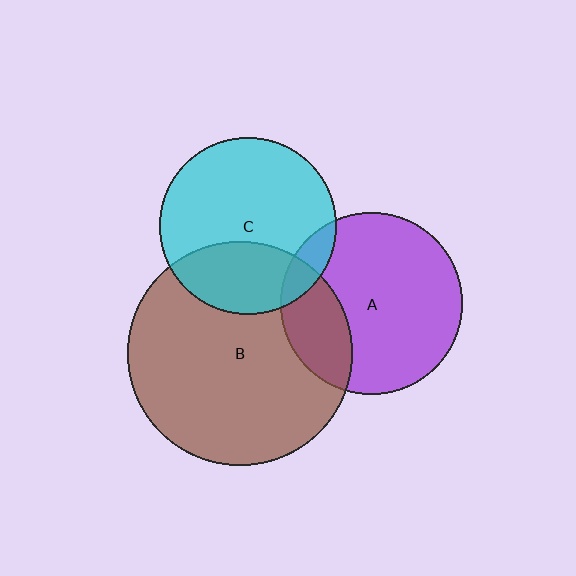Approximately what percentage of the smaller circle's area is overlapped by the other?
Approximately 30%.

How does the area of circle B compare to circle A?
Approximately 1.5 times.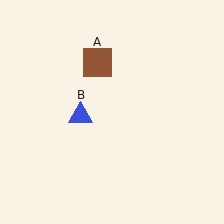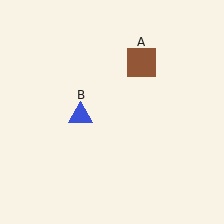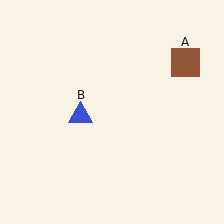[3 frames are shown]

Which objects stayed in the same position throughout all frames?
Blue triangle (object B) remained stationary.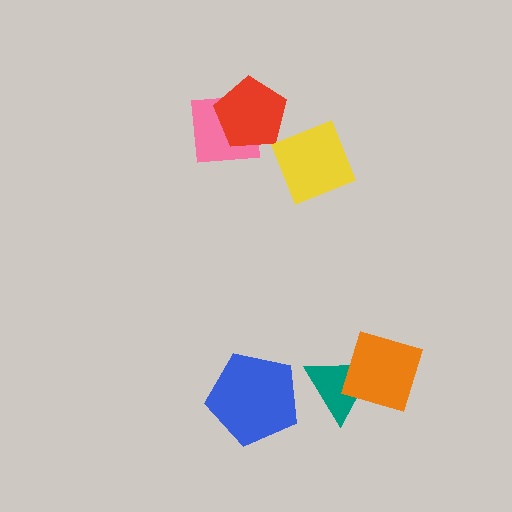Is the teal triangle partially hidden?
Yes, it is partially covered by another shape.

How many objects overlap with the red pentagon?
1 object overlaps with the red pentagon.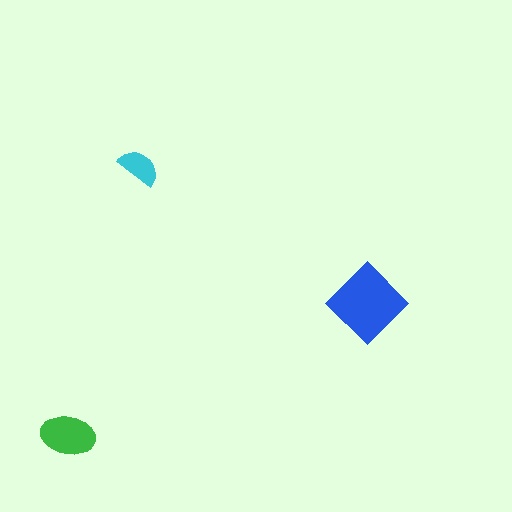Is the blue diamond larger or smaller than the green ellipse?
Larger.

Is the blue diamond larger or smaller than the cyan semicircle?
Larger.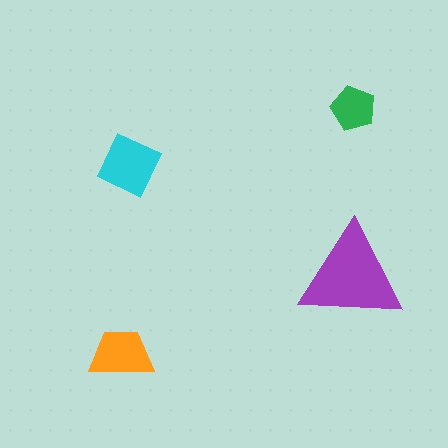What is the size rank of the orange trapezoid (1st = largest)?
3rd.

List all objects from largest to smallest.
The purple triangle, the cyan diamond, the orange trapezoid, the green pentagon.